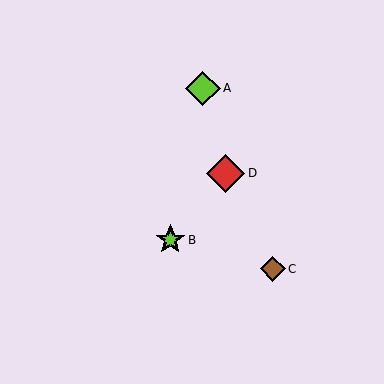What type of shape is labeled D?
Shape D is a red diamond.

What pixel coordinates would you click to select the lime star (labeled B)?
Click at (170, 240) to select the lime star B.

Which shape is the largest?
The red diamond (labeled D) is the largest.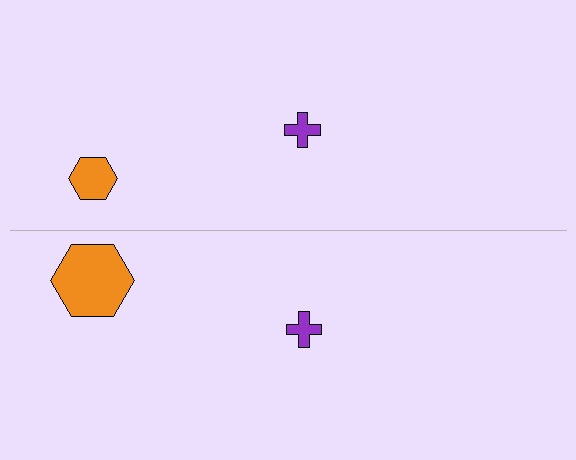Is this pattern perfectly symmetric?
No, the pattern is not perfectly symmetric. The orange hexagon on the bottom side has a different size than its mirror counterpart.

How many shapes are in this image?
There are 4 shapes in this image.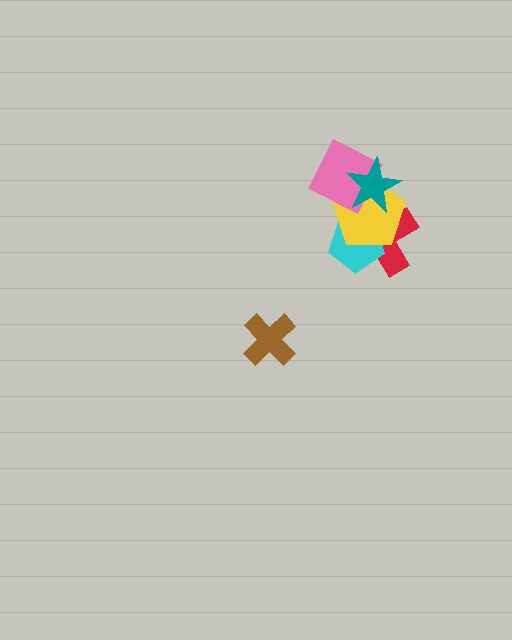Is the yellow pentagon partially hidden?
Yes, it is partially covered by another shape.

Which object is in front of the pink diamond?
The teal star is in front of the pink diamond.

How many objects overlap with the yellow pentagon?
4 objects overlap with the yellow pentagon.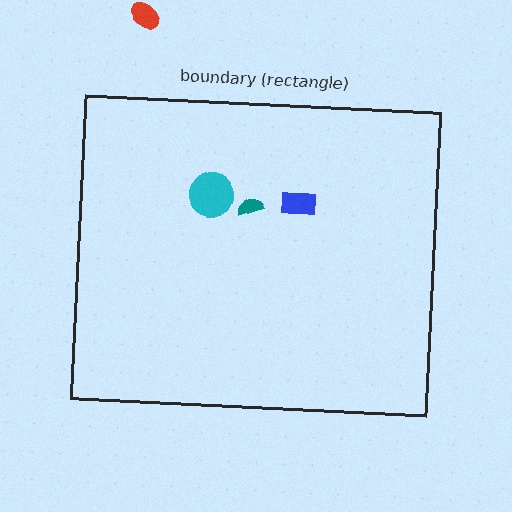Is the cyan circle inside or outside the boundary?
Inside.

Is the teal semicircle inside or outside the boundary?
Inside.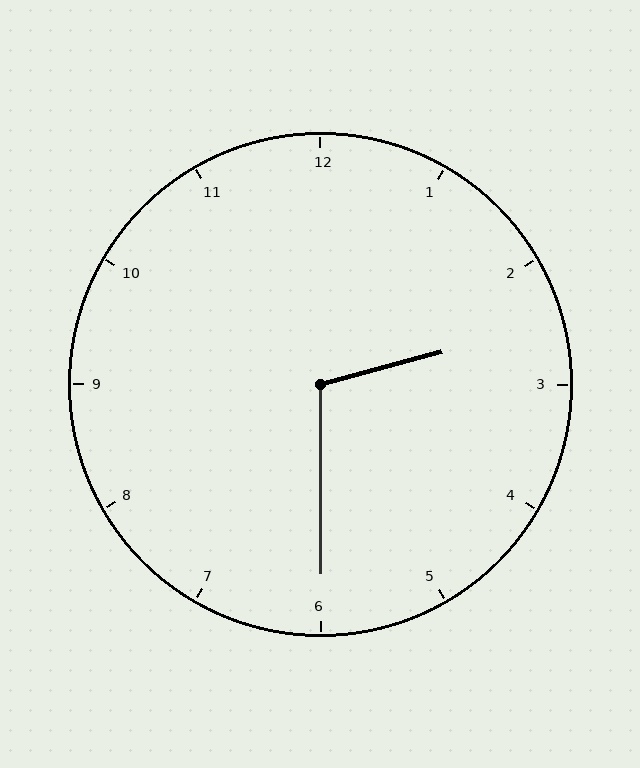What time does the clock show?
2:30.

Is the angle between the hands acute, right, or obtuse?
It is obtuse.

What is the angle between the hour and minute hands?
Approximately 105 degrees.